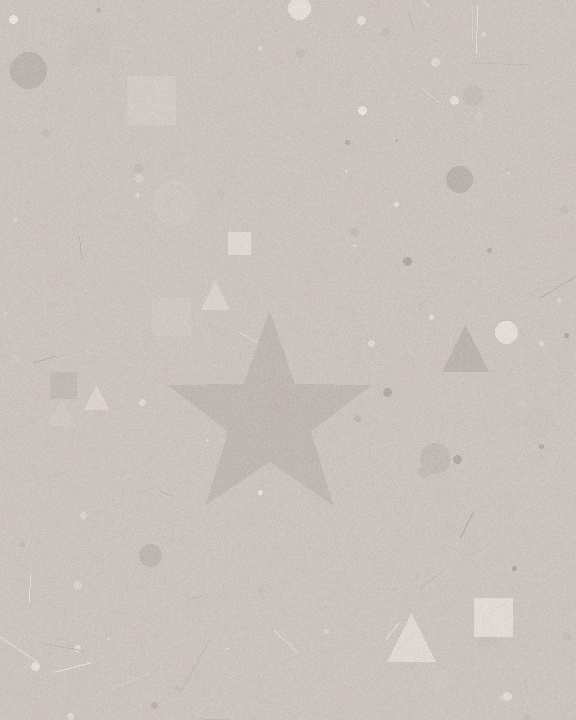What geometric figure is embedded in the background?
A star is embedded in the background.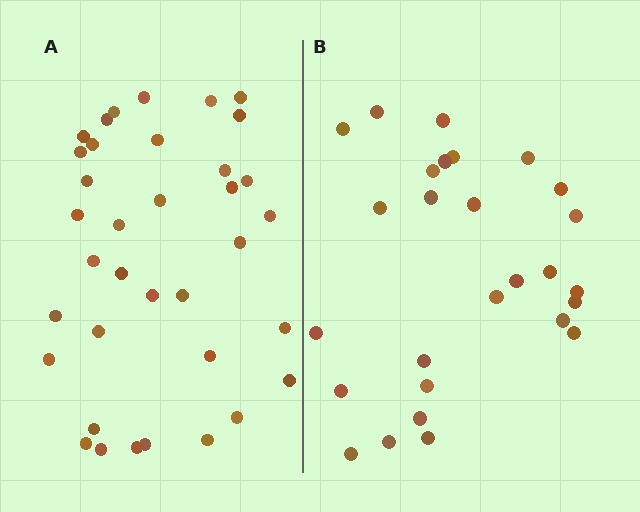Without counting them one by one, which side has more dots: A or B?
Region A (the left region) has more dots.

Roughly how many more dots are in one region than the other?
Region A has roughly 8 or so more dots than region B.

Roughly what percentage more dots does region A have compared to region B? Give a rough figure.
About 35% more.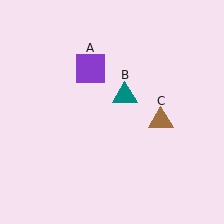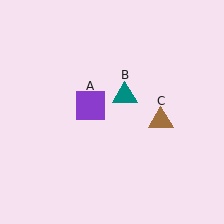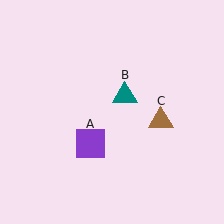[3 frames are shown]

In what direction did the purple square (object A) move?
The purple square (object A) moved down.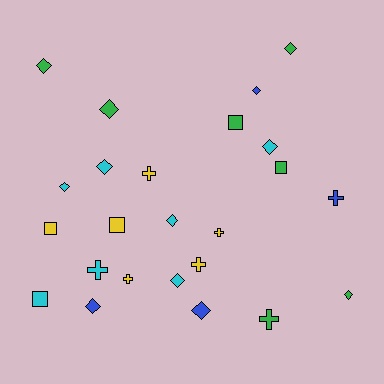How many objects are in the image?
There are 24 objects.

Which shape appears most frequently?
Diamond, with 12 objects.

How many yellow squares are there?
There are 2 yellow squares.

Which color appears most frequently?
Green, with 7 objects.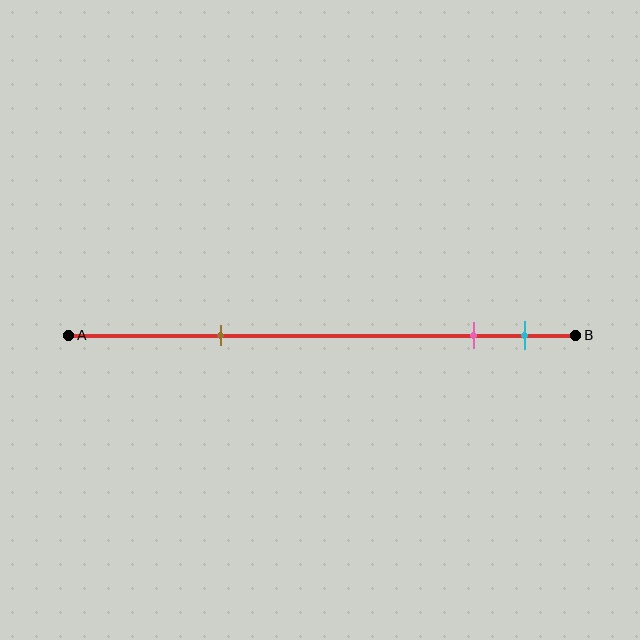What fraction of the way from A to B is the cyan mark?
The cyan mark is approximately 90% (0.9) of the way from A to B.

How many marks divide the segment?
There are 3 marks dividing the segment.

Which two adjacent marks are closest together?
The pink and cyan marks are the closest adjacent pair.